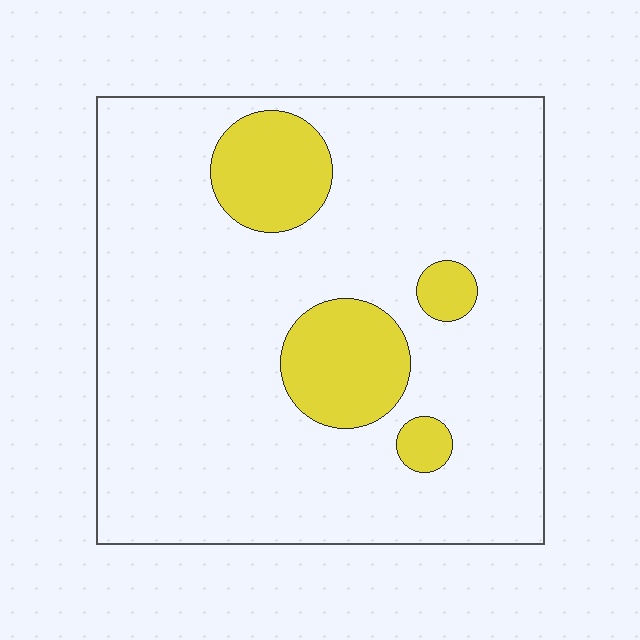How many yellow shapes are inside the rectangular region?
4.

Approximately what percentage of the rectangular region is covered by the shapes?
Approximately 15%.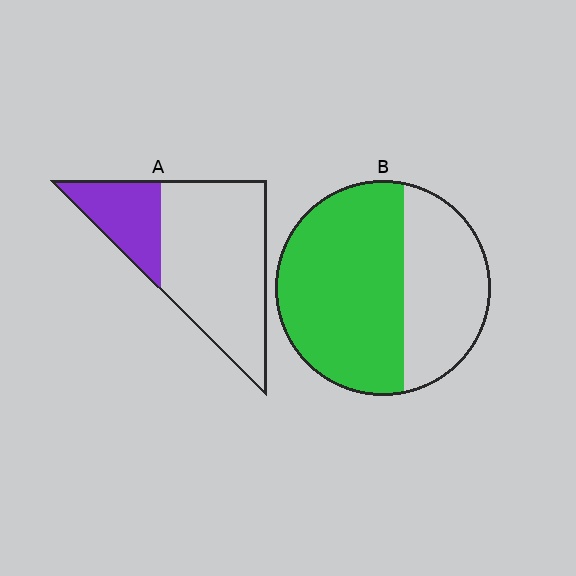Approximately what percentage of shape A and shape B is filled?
A is approximately 25% and B is approximately 60%.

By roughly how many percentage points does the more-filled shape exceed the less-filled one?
By roughly 35 percentage points (B over A).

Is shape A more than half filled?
No.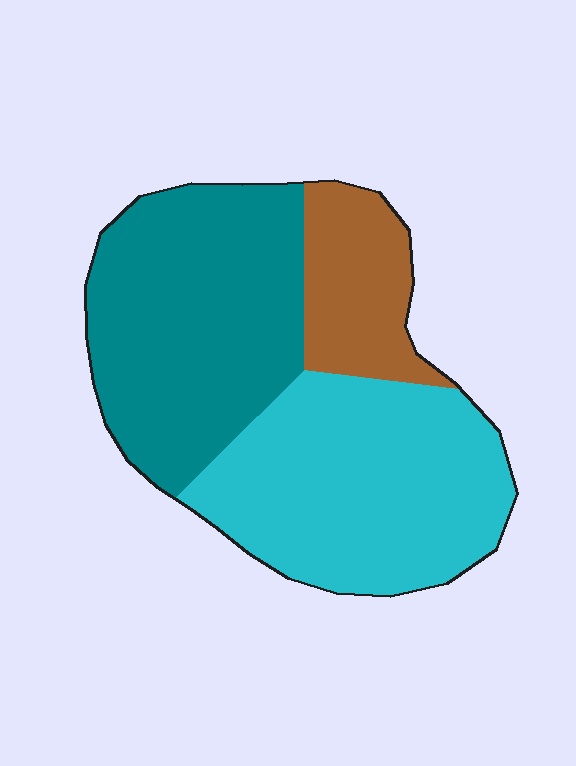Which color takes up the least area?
Brown, at roughly 15%.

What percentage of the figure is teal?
Teal takes up about two fifths (2/5) of the figure.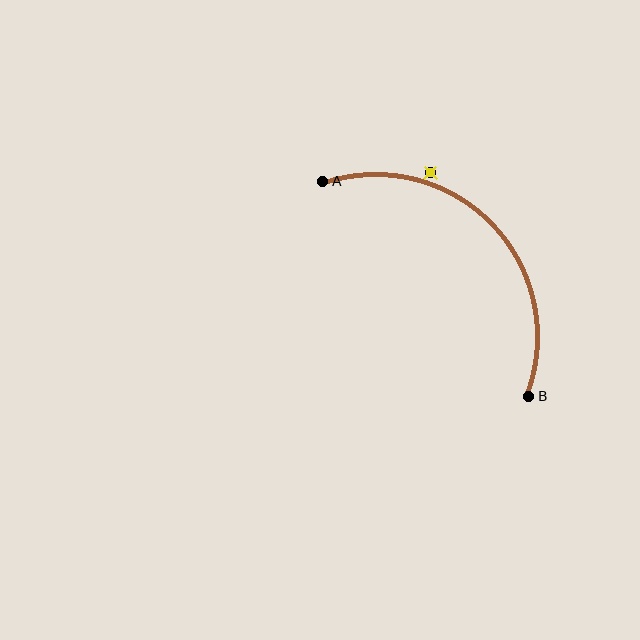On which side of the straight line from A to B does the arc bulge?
The arc bulges above and to the right of the straight line connecting A and B.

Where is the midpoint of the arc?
The arc midpoint is the point on the curve farthest from the straight line joining A and B. It sits above and to the right of that line.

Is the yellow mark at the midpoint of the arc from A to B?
No — the yellow mark does not lie on the arc at all. It sits slightly outside the curve.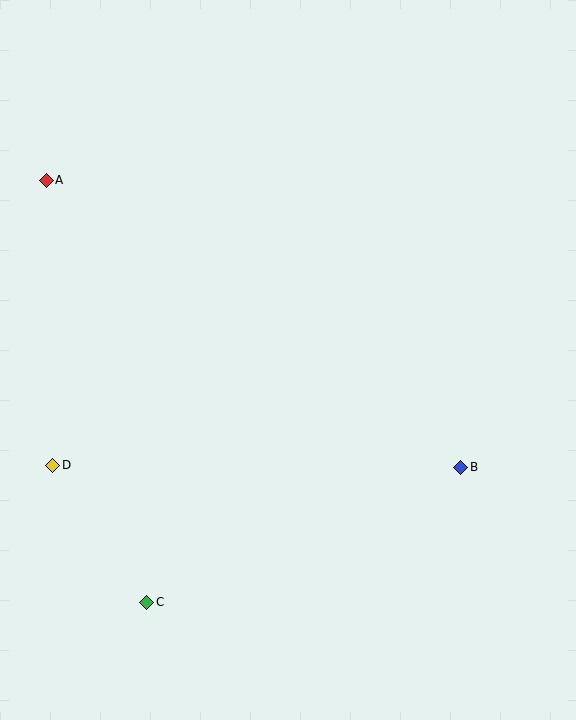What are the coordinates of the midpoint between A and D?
The midpoint between A and D is at (49, 323).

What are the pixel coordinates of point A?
Point A is at (46, 180).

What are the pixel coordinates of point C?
Point C is at (147, 602).